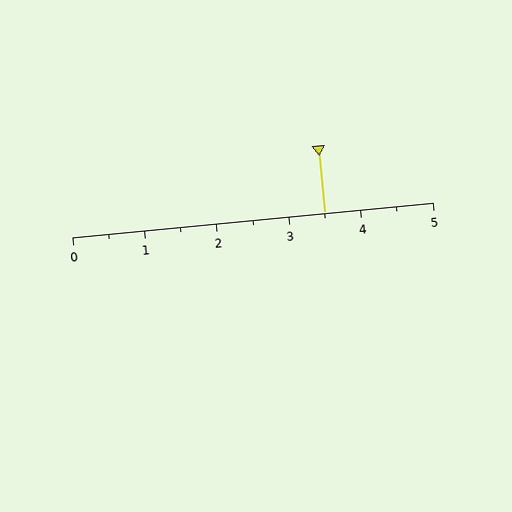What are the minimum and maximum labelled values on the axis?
The axis runs from 0 to 5.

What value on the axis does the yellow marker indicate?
The marker indicates approximately 3.5.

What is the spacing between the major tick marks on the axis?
The major ticks are spaced 1 apart.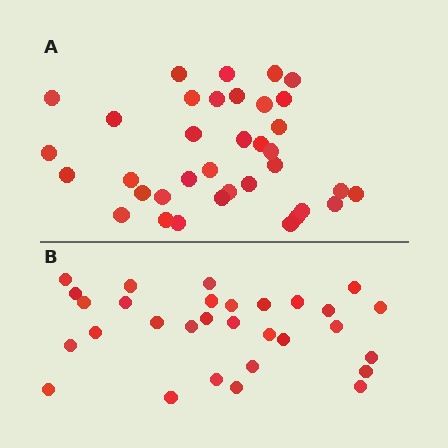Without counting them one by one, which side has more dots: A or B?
Region A (the top region) has more dots.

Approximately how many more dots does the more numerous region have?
Region A has about 6 more dots than region B.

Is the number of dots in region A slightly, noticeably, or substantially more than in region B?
Region A has only slightly more — the two regions are fairly close. The ratio is roughly 1.2 to 1.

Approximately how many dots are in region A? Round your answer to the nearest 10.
About 40 dots. (The exact count is 36, which rounds to 40.)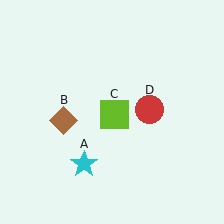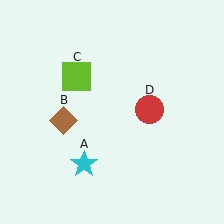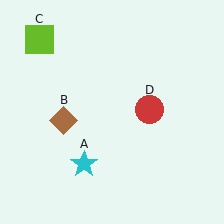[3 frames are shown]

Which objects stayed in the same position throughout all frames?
Cyan star (object A) and brown diamond (object B) and red circle (object D) remained stationary.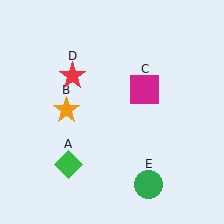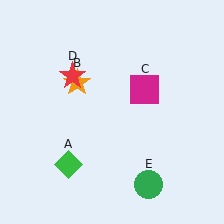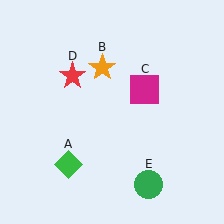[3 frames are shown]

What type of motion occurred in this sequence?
The orange star (object B) rotated clockwise around the center of the scene.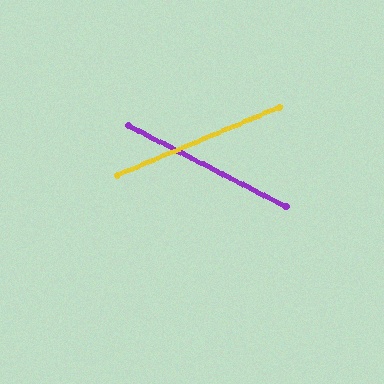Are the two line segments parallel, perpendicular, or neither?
Neither parallel nor perpendicular — they differ by about 50°.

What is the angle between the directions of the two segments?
Approximately 50 degrees.